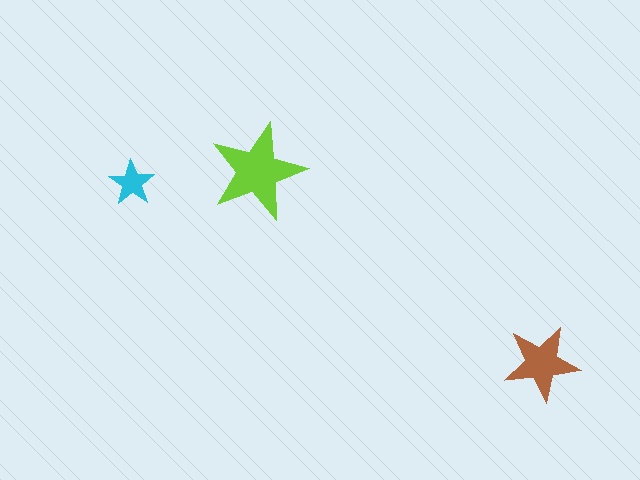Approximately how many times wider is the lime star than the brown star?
About 1.5 times wider.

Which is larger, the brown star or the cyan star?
The brown one.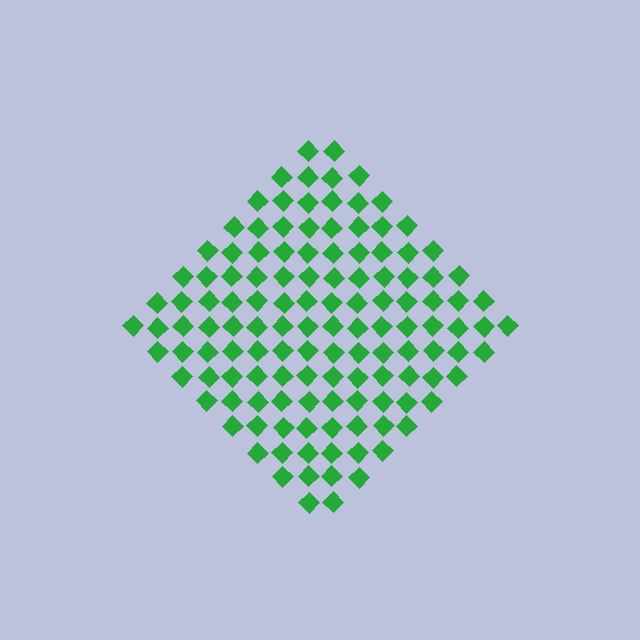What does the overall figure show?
The overall figure shows a diamond.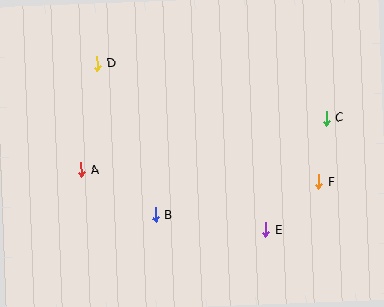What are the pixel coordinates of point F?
Point F is at (319, 182).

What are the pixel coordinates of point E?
Point E is at (266, 230).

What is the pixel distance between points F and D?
The distance between F and D is 251 pixels.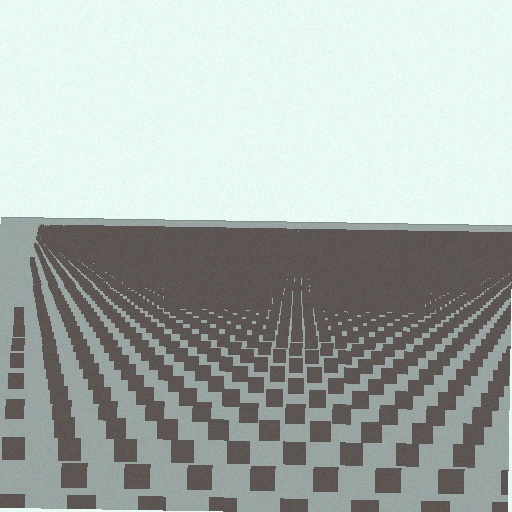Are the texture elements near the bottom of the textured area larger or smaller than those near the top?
Larger. Near the bottom, elements are closer to the viewer and appear at a bigger on-screen size.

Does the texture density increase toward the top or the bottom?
Density increases toward the top.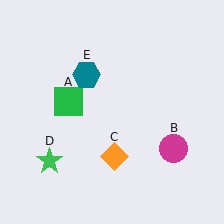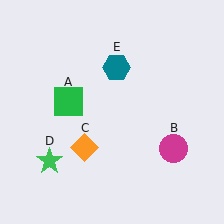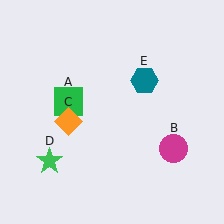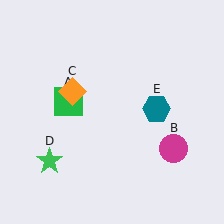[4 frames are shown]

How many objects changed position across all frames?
2 objects changed position: orange diamond (object C), teal hexagon (object E).